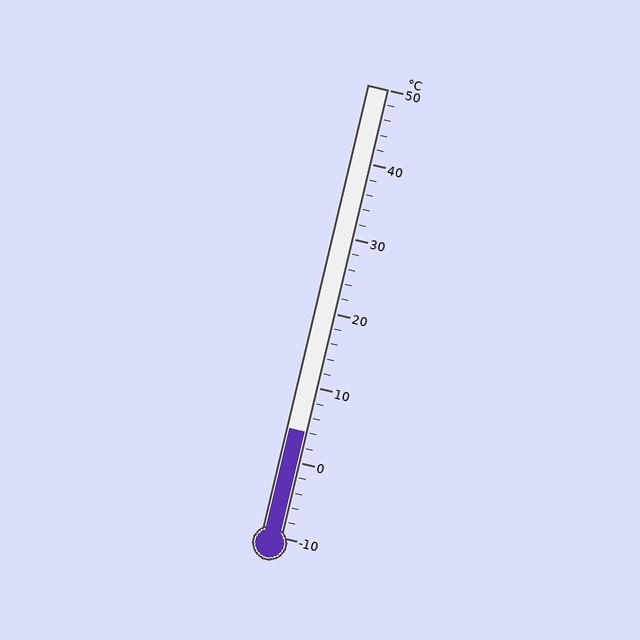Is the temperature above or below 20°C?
The temperature is below 20°C.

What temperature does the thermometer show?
The thermometer shows approximately 4°C.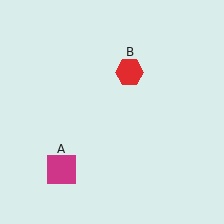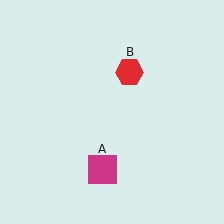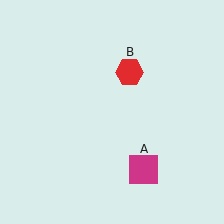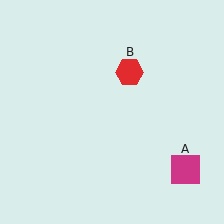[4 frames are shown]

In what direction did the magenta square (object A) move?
The magenta square (object A) moved right.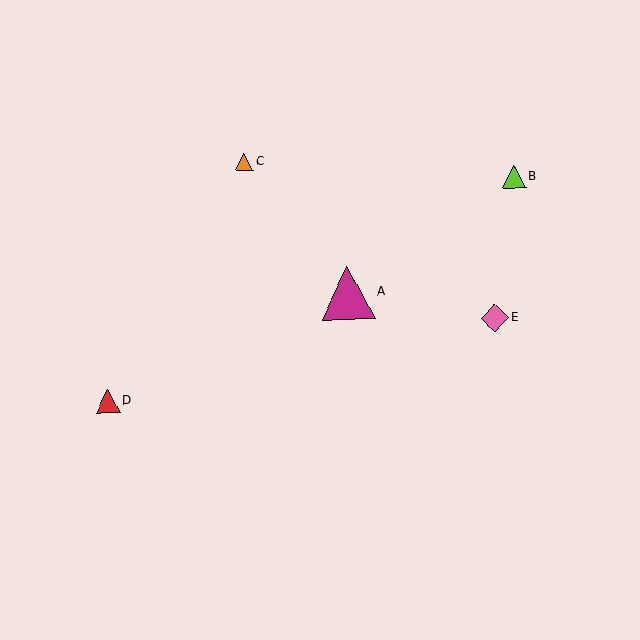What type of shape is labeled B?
Shape B is a lime triangle.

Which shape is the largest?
The magenta triangle (labeled A) is the largest.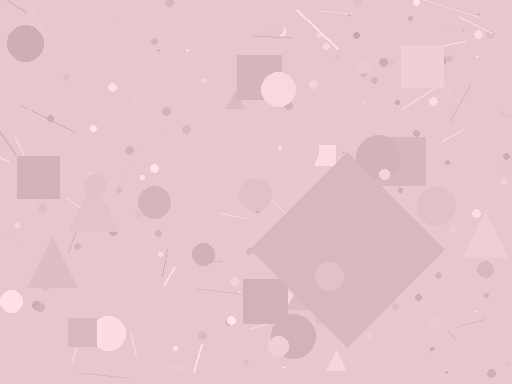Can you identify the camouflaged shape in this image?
The camouflaged shape is a diamond.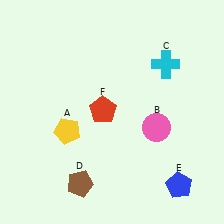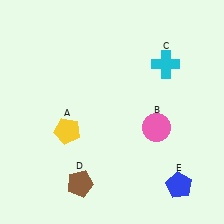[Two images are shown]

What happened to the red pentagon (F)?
The red pentagon (F) was removed in Image 2. It was in the top-left area of Image 1.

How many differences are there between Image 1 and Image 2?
There is 1 difference between the two images.